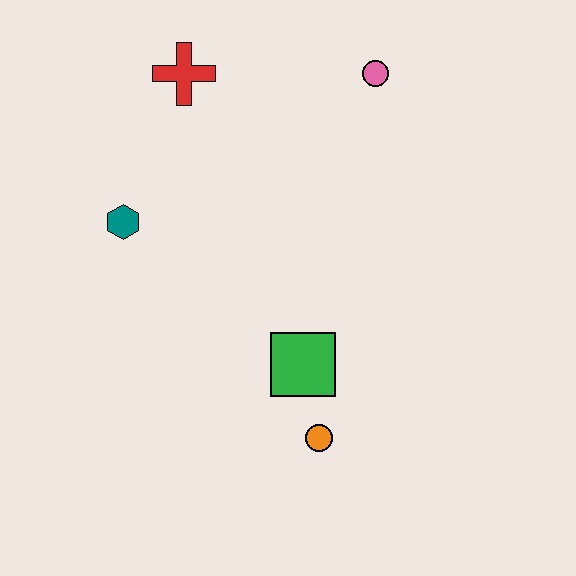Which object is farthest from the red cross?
The orange circle is farthest from the red cross.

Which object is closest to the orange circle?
The green square is closest to the orange circle.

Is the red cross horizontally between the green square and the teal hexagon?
Yes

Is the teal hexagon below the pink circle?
Yes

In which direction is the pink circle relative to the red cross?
The pink circle is to the right of the red cross.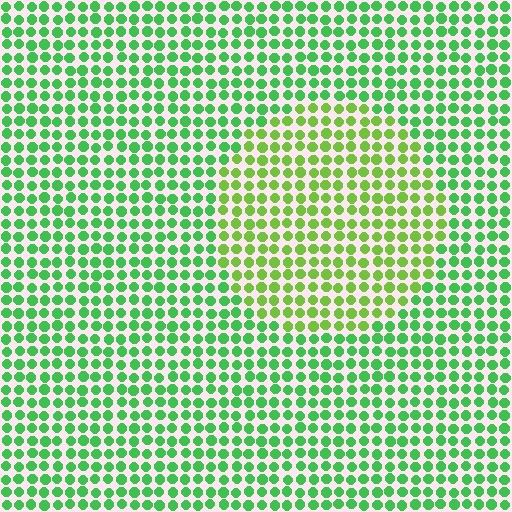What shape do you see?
I see a circle.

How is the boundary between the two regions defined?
The boundary is defined purely by a slight shift in hue (about 33 degrees). Spacing, size, and orientation are identical on both sides.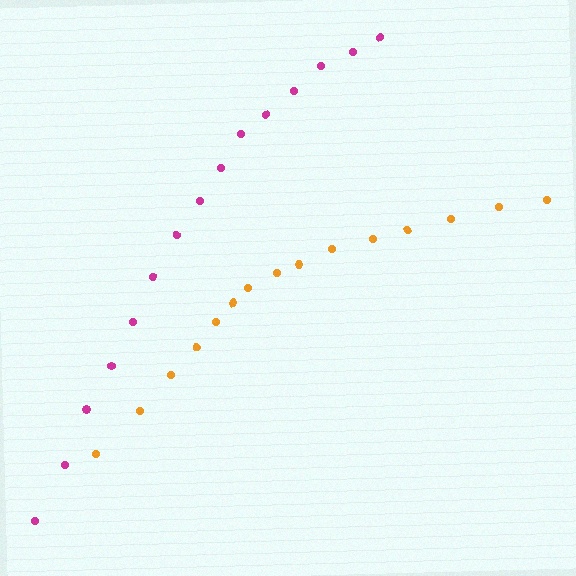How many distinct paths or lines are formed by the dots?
There are 2 distinct paths.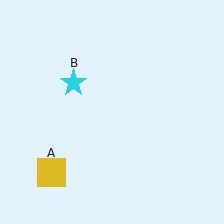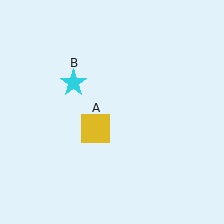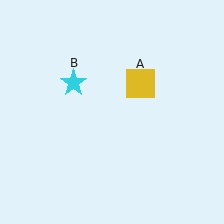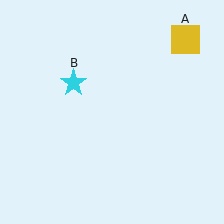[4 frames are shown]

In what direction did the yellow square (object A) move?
The yellow square (object A) moved up and to the right.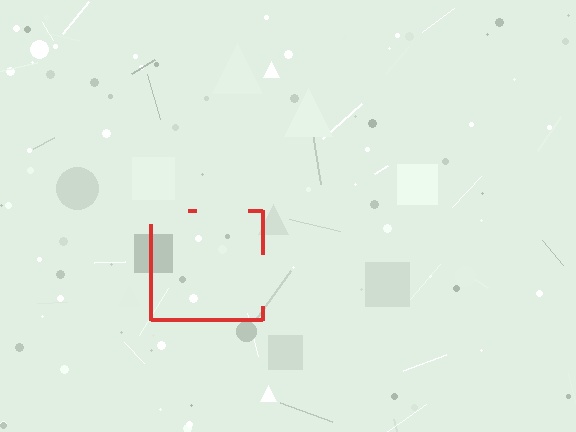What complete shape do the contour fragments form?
The contour fragments form a square.